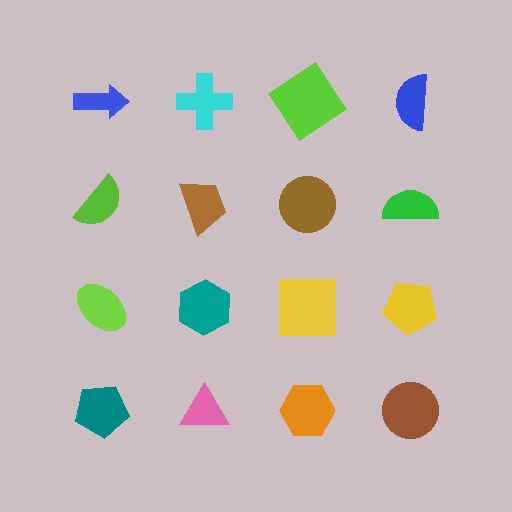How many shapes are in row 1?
4 shapes.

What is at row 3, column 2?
A teal hexagon.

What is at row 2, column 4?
A green semicircle.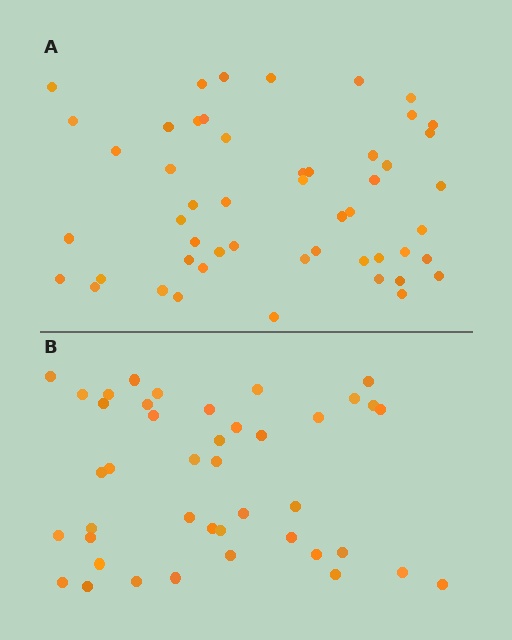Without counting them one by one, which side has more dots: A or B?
Region A (the top region) has more dots.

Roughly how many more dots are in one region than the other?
Region A has roughly 8 or so more dots than region B.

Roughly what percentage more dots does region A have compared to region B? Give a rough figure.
About 20% more.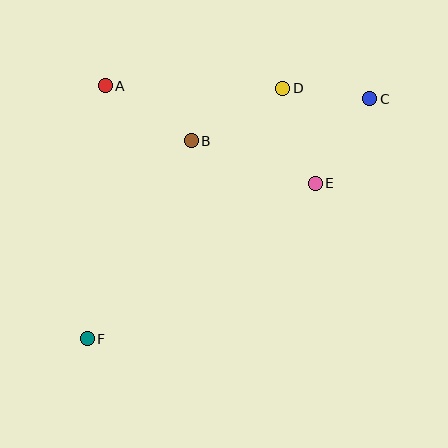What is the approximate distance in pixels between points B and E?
The distance between B and E is approximately 131 pixels.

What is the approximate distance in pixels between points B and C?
The distance between B and C is approximately 183 pixels.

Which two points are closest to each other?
Points C and D are closest to each other.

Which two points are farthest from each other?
Points C and F are farthest from each other.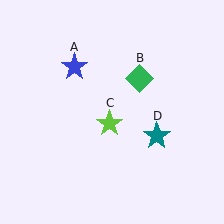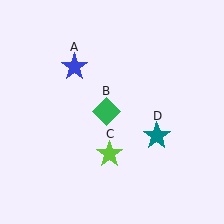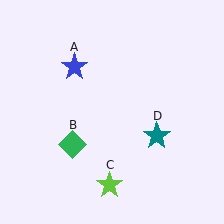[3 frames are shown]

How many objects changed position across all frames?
2 objects changed position: green diamond (object B), lime star (object C).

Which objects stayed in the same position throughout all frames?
Blue star (object A) and teal star (object D) remained stationary.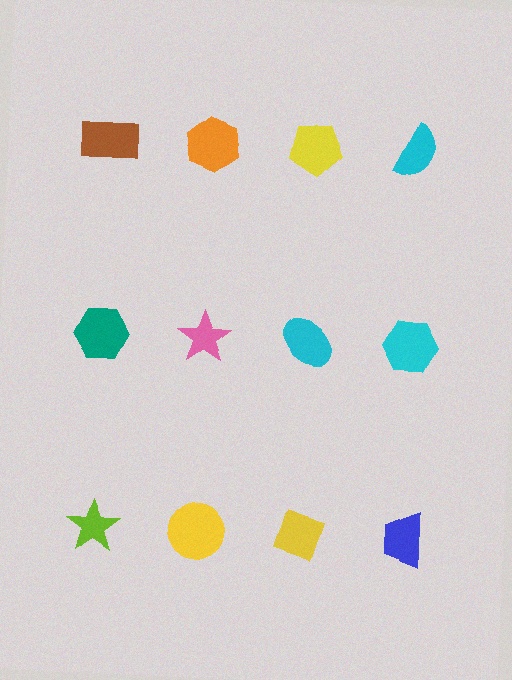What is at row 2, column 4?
A cyan hexagon.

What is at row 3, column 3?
A yellow diamond.